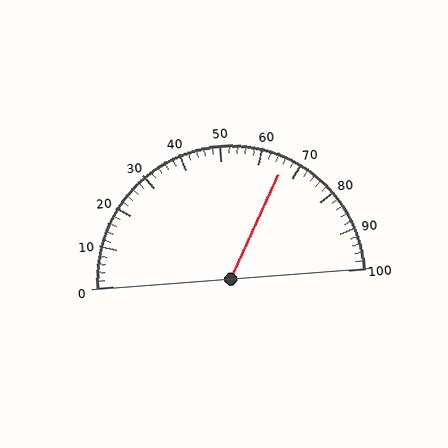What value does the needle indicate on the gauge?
The needle indicates approximately 66.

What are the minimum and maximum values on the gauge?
The gauge ranges from 0 to 100.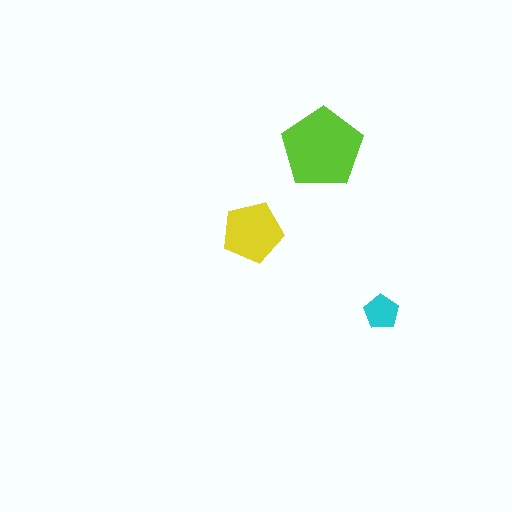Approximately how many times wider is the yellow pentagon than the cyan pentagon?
About 2 times wider.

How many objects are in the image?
There are 3 objects in the image.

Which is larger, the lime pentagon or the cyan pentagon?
The lime one.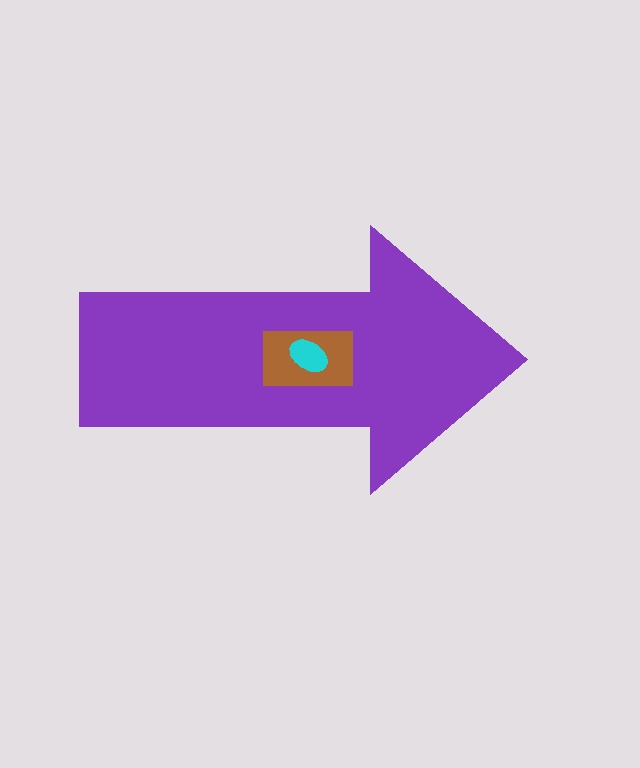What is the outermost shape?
The purple arrow.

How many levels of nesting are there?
3.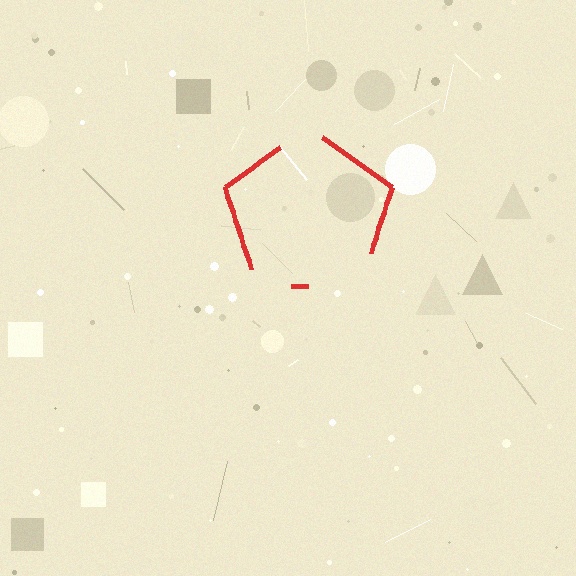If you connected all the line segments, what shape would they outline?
They would outline a pentagon.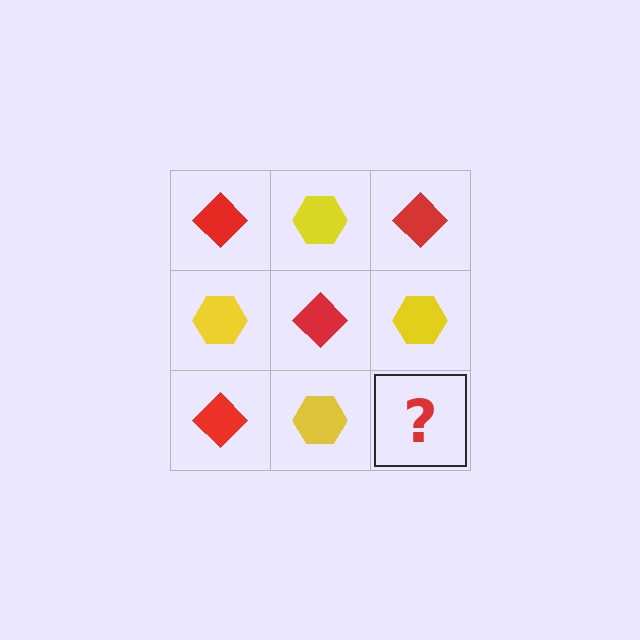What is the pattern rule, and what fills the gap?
The rule is that it alternates red diamond and yellow hexagon in a checkerboard pattern. The gap should be filled with a red diamond.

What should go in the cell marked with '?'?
The missing cell should contain a red diamond.